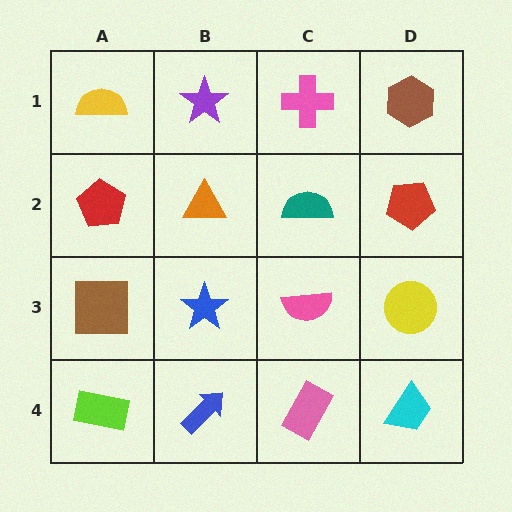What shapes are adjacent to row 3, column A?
A red pentagon (row 2, column A), a lime rectangle (row 4, column A), a blue star (row 3, column B).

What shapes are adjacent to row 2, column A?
A yellow semicircle (row 1, column A), a brown square (row 3, column A), an orange triangle (row 2, column B).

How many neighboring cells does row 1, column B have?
3.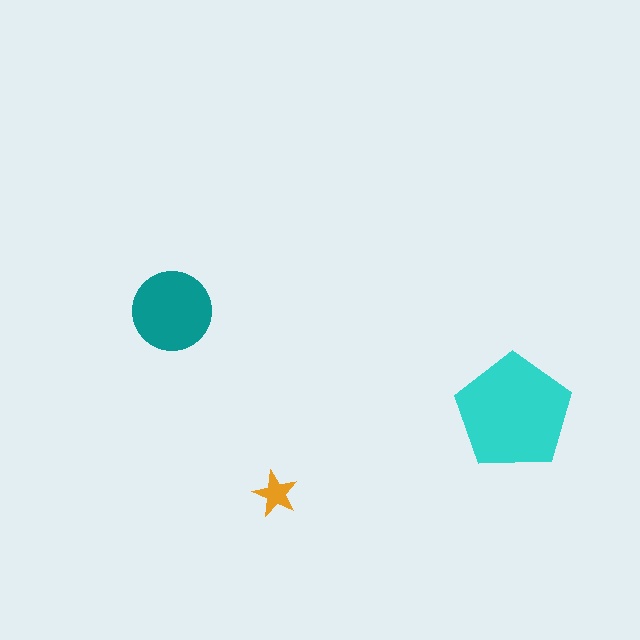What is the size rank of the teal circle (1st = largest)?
2nd.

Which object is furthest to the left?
The teal circle is leftmost.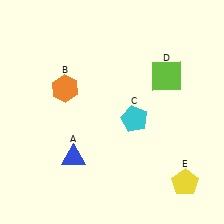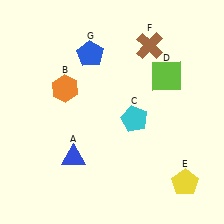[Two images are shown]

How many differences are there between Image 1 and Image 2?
There are 2 differences between the two images.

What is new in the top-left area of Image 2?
A blue pentagon (G) was added in the top-left area of Image 2.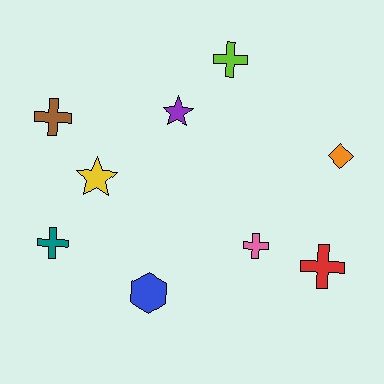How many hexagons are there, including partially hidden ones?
There is 1 hexagon.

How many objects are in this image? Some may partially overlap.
There are 9 objects.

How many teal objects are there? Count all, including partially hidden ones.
There is 1 teal object.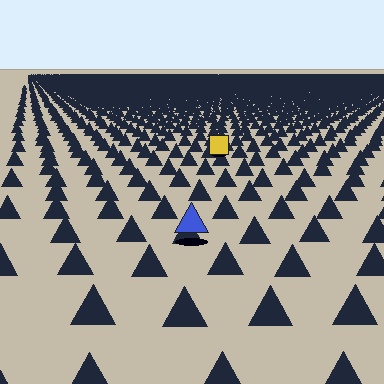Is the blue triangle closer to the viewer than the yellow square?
Yes. The blue triangle is closer — you can tell from the texture gradient: the ground texture is coarser near it.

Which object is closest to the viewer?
The blue triangle is closest. The texture marks near it are larger and more spread out.